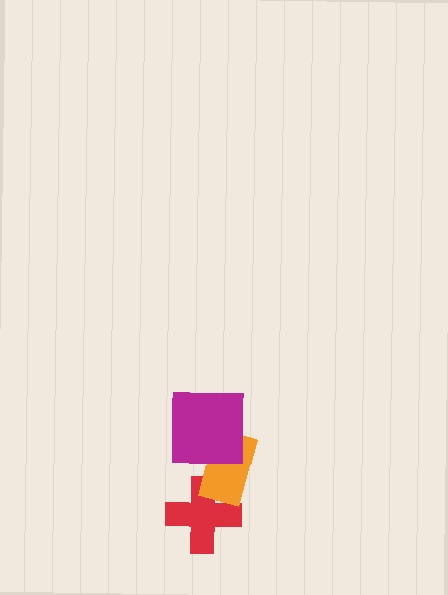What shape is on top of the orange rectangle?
The magenta square is on top of the orange rectangle.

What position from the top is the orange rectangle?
The orange rectangle is 2nd from the top.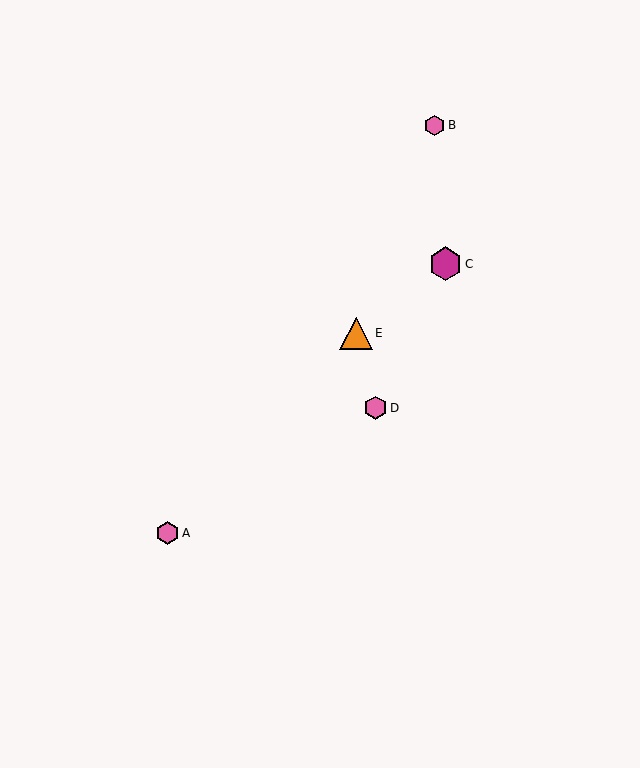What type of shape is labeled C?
Shape C is a magenta hexagon.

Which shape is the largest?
The magenta hexagon (labeled C) is the largest.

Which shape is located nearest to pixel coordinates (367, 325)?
The orange triangle (labeled E) at (356, 333) is nearest to that location.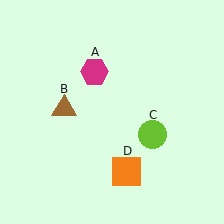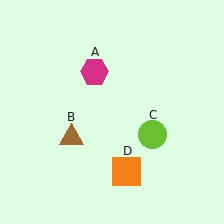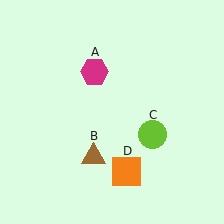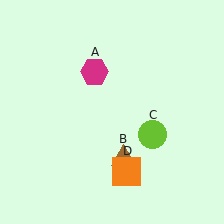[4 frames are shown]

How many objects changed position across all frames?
1 object changed position: brown triangle (object B).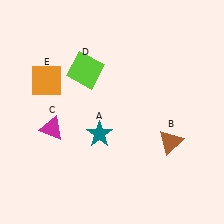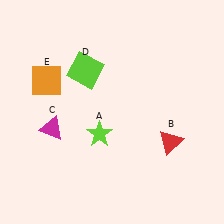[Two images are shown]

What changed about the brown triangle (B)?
In Image 1, B is brown. In Image 2, it changed to red.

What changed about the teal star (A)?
In Image 1, A is teal. In Image 2, it changed to lime.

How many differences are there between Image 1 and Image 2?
There are 2 differences between the two images.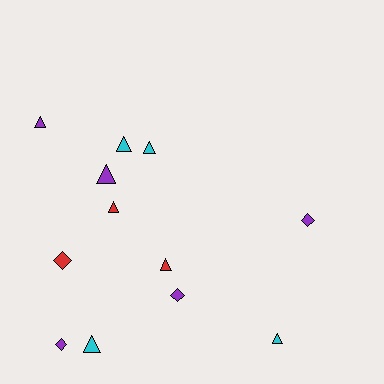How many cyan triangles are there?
There are 4 cyan triangles.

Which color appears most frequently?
Purple, with 5 objects.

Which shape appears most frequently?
Triangle, with 8 objects.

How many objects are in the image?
There are 12 objects.